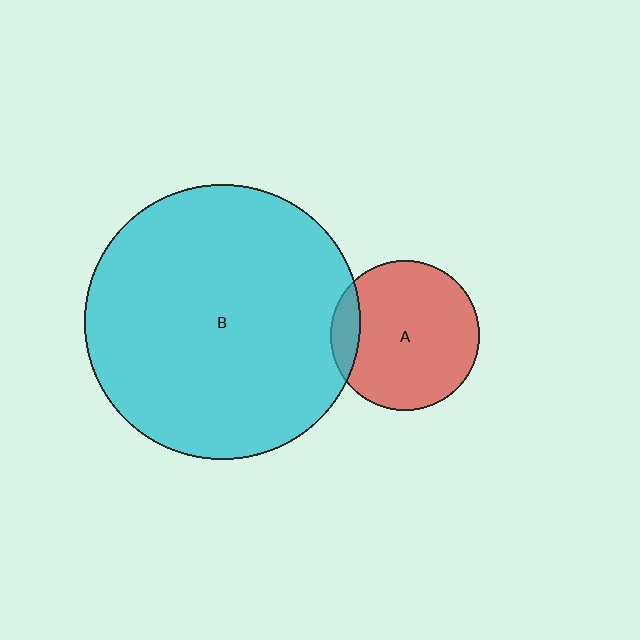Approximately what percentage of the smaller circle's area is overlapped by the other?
Approximately 10%.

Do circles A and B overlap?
Yes.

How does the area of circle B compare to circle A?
Approximately 3.4 times.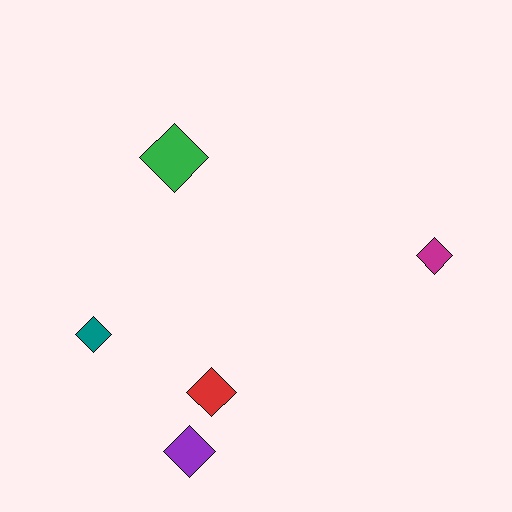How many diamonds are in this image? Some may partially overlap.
There are 5 diamonds.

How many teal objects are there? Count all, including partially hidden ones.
There is 1 teal object.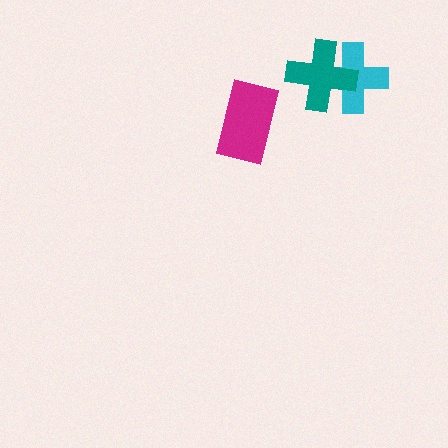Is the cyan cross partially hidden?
Yes, it is partially covered by another shape.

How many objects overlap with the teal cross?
1 object overlaps with the teal cross.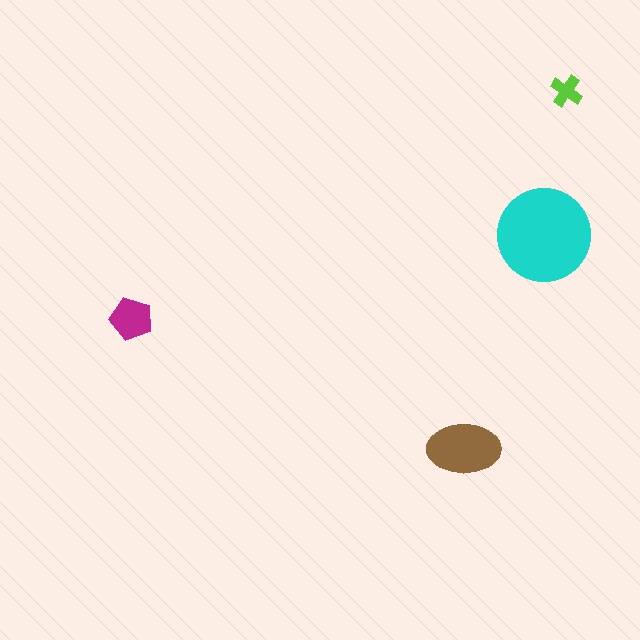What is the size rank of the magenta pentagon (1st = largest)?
3rd.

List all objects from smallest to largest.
The lime cross, the magenta pentagon, the brown ellipse, the cyan circle.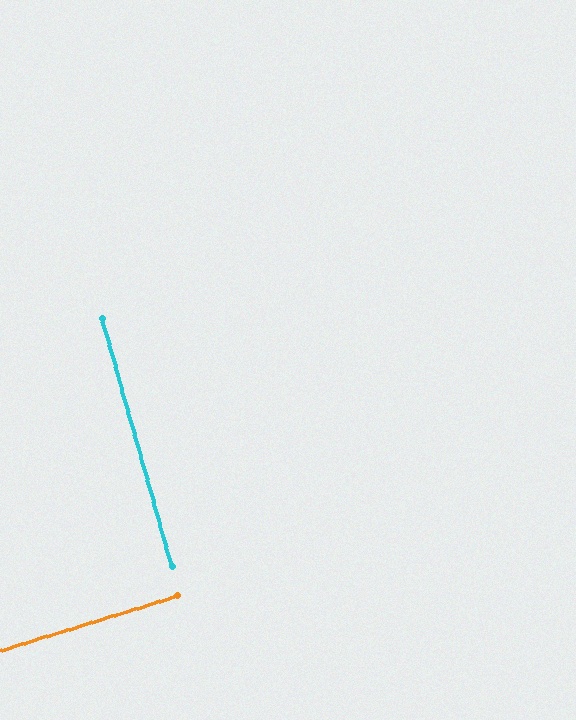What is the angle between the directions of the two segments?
Approximately 89 degrees.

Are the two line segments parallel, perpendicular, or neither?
Perpendicular — they meet at approximately 89°.